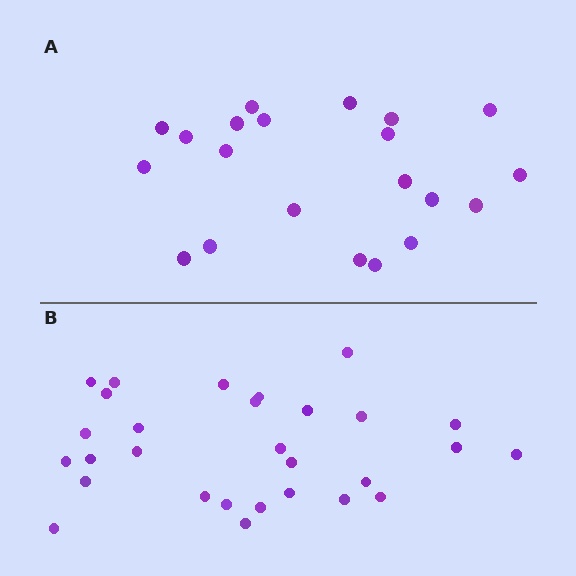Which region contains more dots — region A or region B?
Region B (the bottom region) has more dots.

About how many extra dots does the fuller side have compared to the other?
Region B has roughly 8 or so more dots than region A.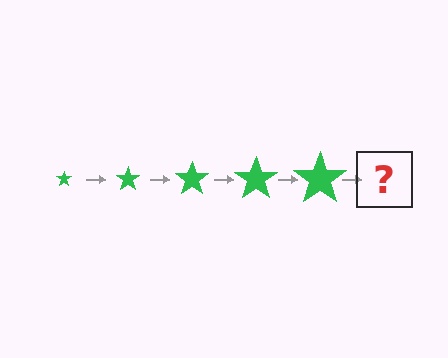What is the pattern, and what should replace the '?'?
The pattern is that the star gets progressively larger each step. The '?' should be a green star, larger than the previous one.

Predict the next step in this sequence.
The next step is a green star, larger than the previous one.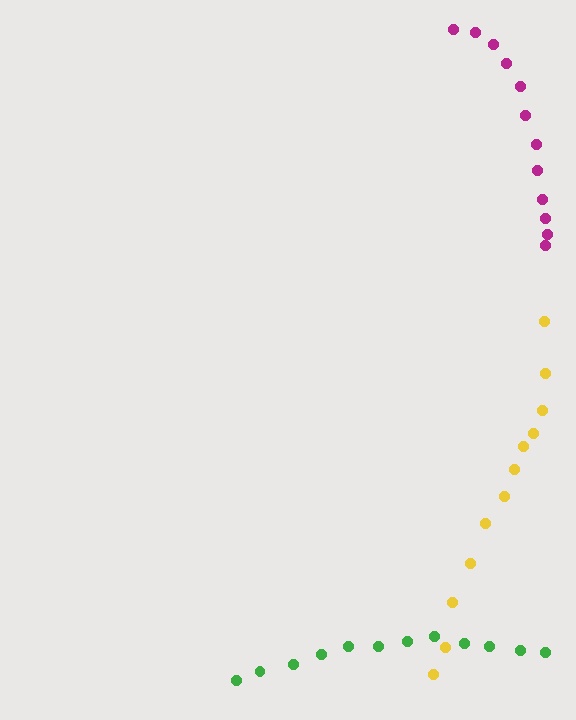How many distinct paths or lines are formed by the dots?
There are 3 distinct paths.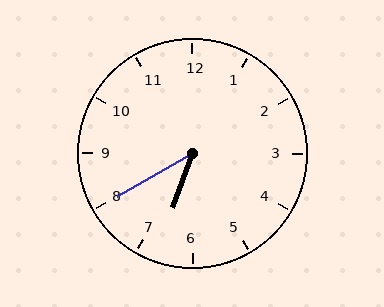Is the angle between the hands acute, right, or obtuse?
It is acute.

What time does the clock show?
6:40.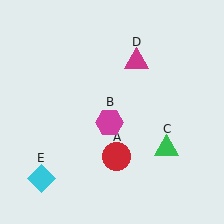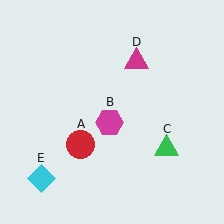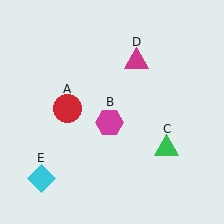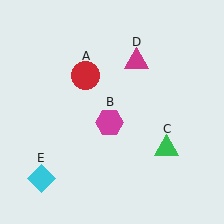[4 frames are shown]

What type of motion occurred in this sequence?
The red circle (object A) rotated clockwise around the center of the scene.